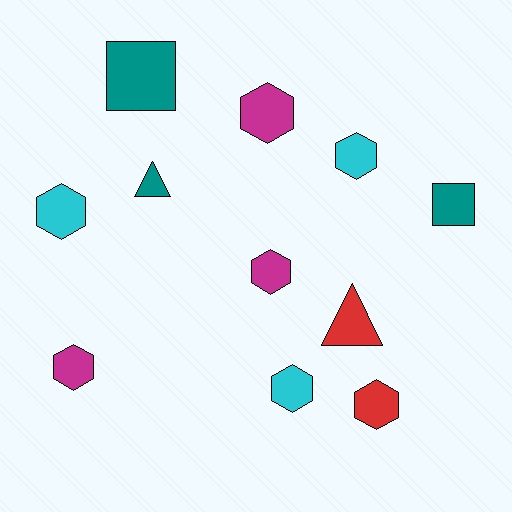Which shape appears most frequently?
Hexagon, with 7 objects.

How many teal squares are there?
There are 2 teal squares.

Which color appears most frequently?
Cyan, with 3 objects.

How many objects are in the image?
There are 11 objects.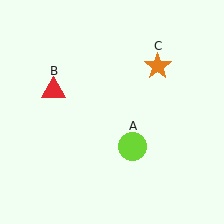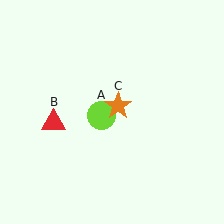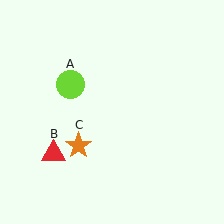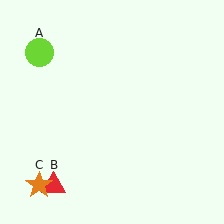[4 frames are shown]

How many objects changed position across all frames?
3 objects changed position: lime circle (object A), red triangle (object B), orange star (object C).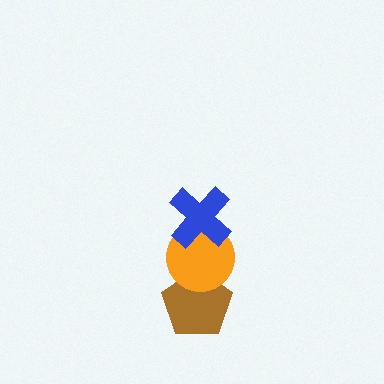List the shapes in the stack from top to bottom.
From top to bottom: the blue cross, the orange circle, the brown pentagon.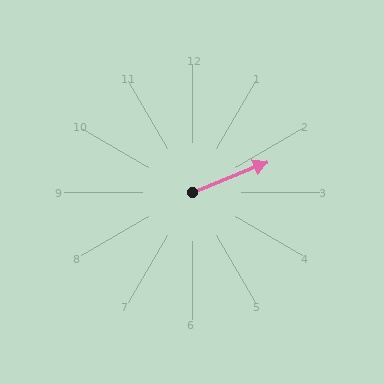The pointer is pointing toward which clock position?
Roughly 2 o'clock.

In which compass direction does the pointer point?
East.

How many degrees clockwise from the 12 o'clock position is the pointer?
Approximately 68 degrees.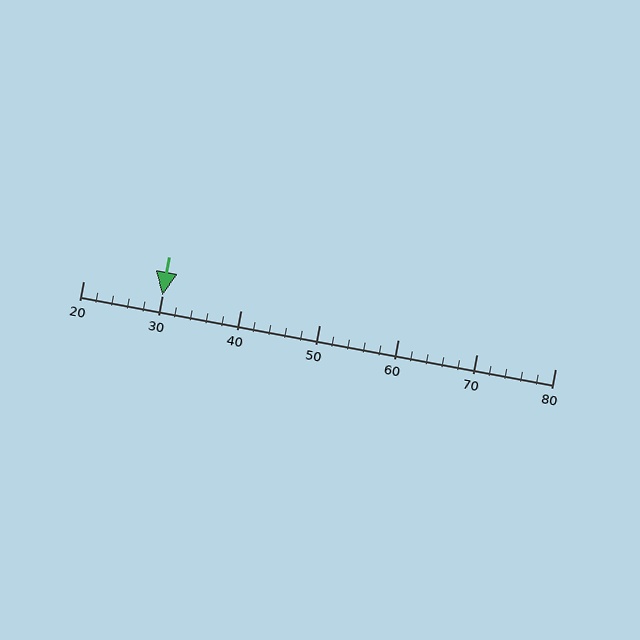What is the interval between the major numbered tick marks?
The major tick marks are spaced 10 units apart.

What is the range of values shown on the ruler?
The ruler shows values from 20 to 80.